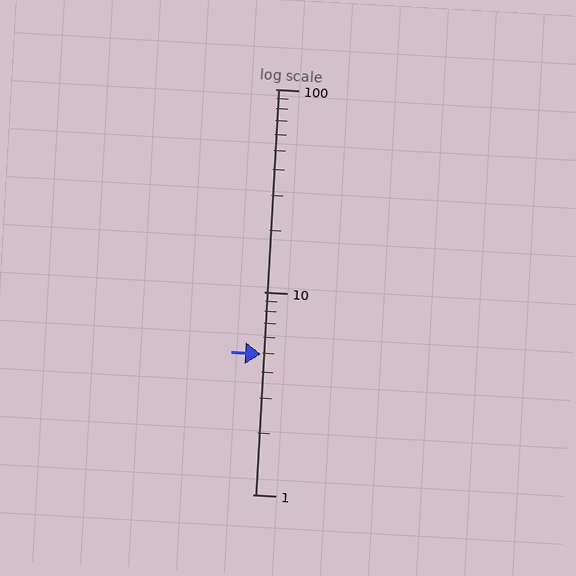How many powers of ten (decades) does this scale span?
The scale spans 2 decades, from 1 to 100.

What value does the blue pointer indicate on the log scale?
The pointer indicates approximately 4.9.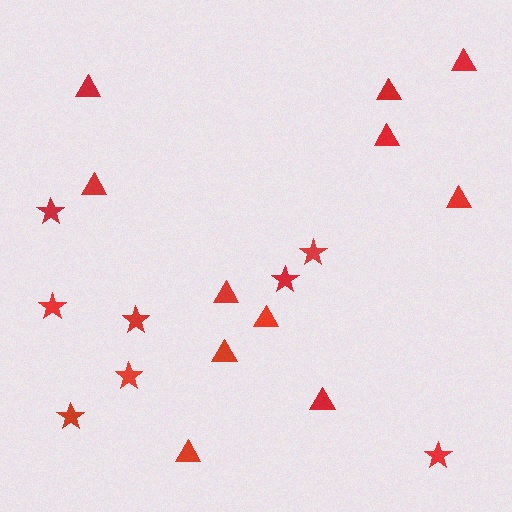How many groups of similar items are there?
There are 2 groups: one group of triangles (11) and one group of stars (8).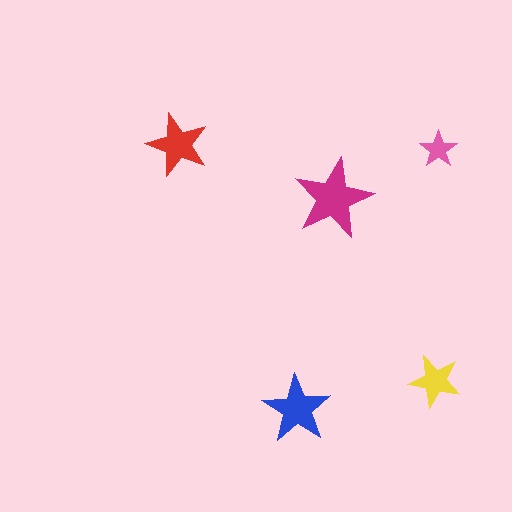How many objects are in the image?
There are 5 objects in the image.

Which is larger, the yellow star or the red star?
The red one.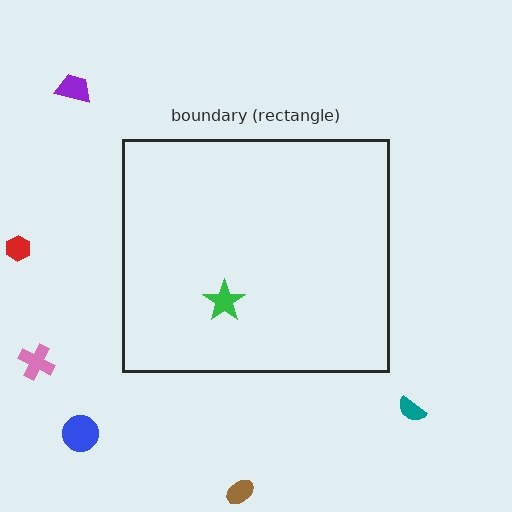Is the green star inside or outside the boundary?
Inside.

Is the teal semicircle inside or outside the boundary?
Outside.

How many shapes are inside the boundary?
1 inside, 6 outside.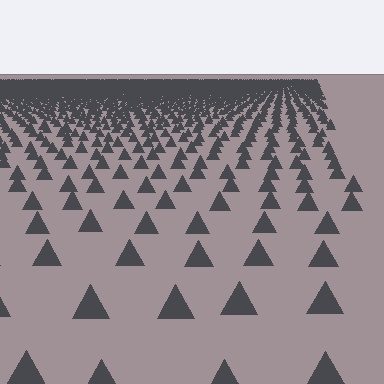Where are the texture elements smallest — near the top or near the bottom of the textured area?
Near the top.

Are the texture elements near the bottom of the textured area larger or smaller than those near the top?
Larger. Near the bottom, elements are closer to the viewer and appear at a bigger on-screen size.